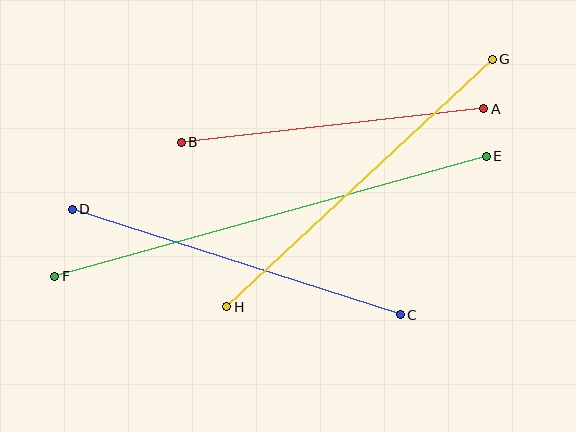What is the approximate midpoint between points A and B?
The midpoint is at approximately (332, 125) pixels.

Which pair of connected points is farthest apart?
Points E and F are farthest apart.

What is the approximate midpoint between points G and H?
The midpoint is at approximately (360, 183) pixels.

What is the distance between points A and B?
The distance is approximately 304 pixels.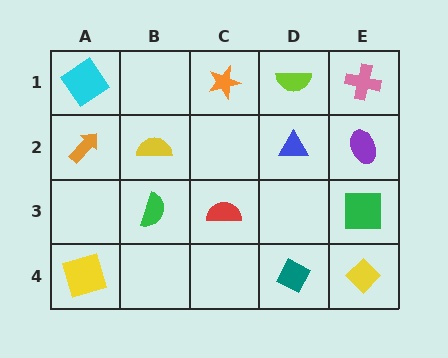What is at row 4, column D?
A teal diamond.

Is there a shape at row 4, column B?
No, that cell is empty.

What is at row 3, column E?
A green square.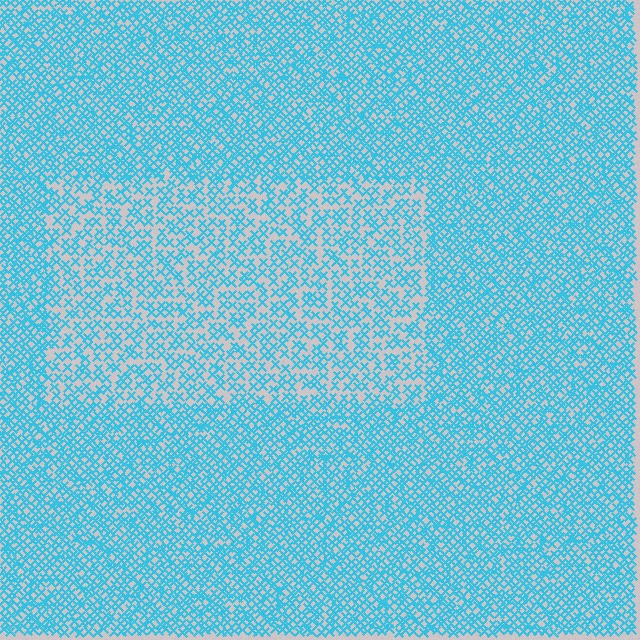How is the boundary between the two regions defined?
The boundary is defined by a change in element density (approximately 1.8x ratio). All elements are the same color, size, and shape.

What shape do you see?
I see a rectangle.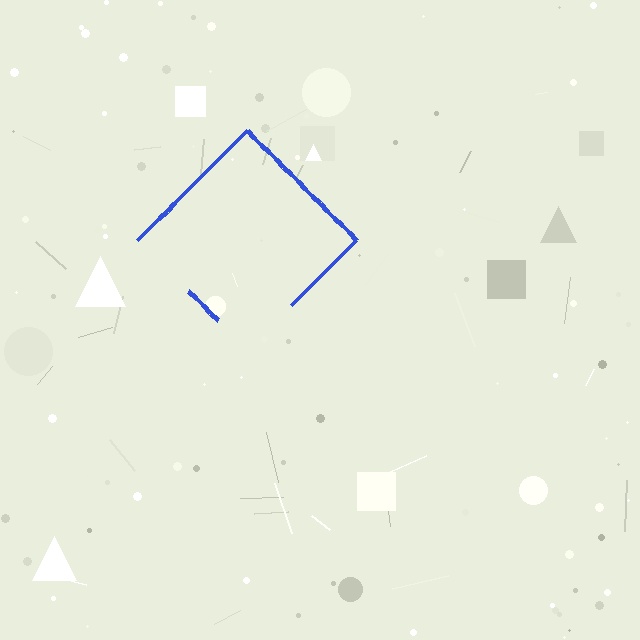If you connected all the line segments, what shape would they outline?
They would outline a diamond.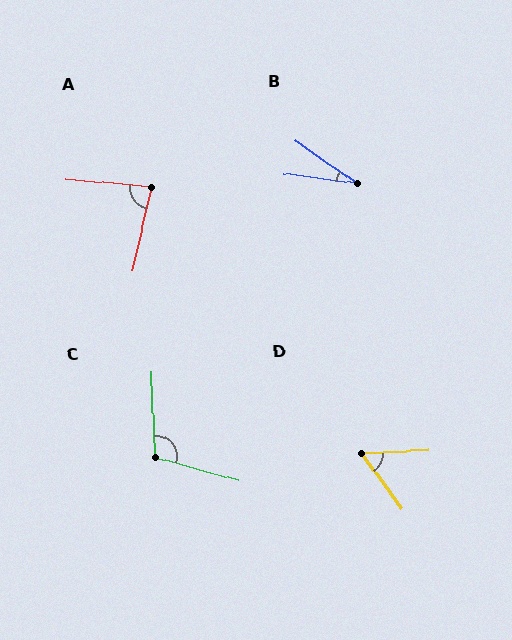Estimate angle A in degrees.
Approximately 82 degrees.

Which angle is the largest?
C, at approximately 109 degrees.